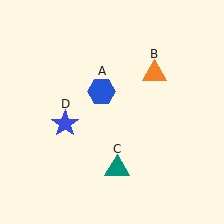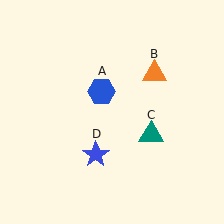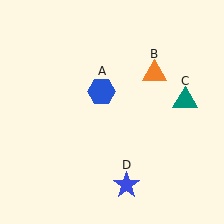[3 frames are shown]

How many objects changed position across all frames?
2 objects changed position: teal triangle (object C), blue star (object D).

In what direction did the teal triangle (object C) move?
The teal triangle (object C) moved up and to the right.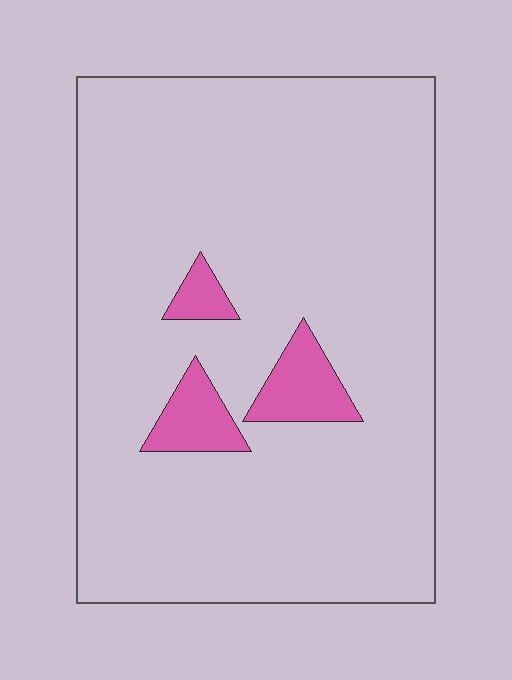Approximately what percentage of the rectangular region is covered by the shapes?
Approximately 10%.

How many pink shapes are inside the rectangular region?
3.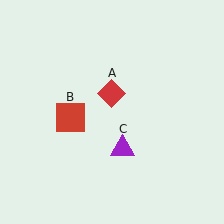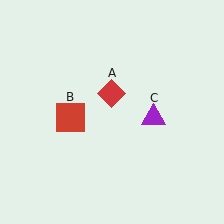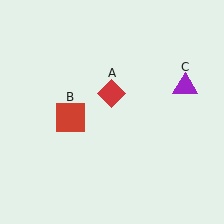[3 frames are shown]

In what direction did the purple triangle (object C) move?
The purple triangle (object C) moved up and to the right.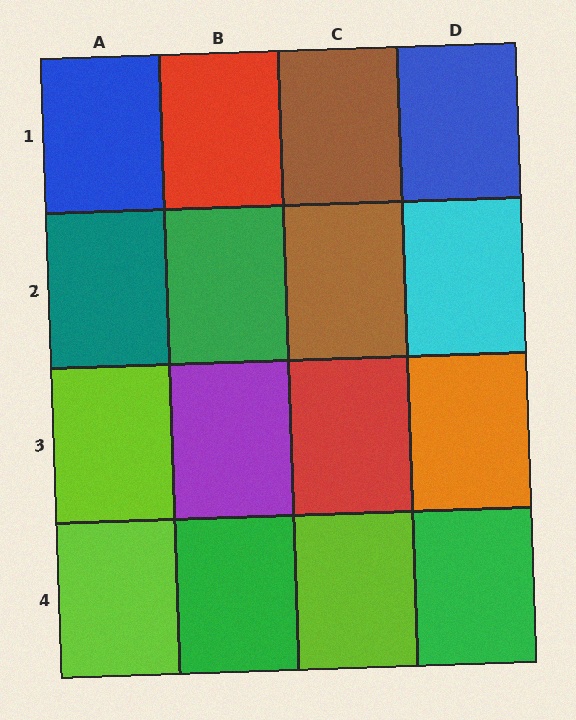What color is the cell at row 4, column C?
Lime.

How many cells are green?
3 cells are green.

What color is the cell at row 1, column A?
Blue.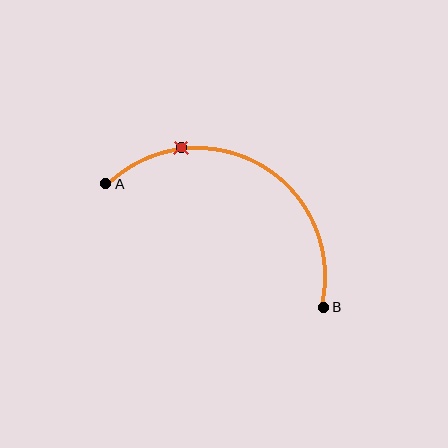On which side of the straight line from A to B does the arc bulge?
The arc bulges above the straight line connecting A and B.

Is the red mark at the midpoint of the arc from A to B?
No. The red mark lies on the arc but is closer to endpoint A. The arc midpoint would be at the point on the curve equidistant along the arc from both A and B.